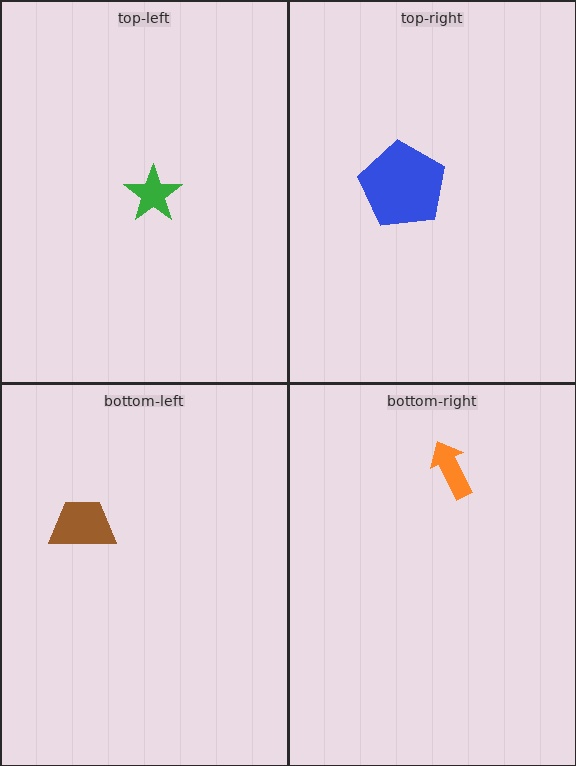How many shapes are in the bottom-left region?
1.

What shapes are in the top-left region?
The green star.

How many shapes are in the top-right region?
1.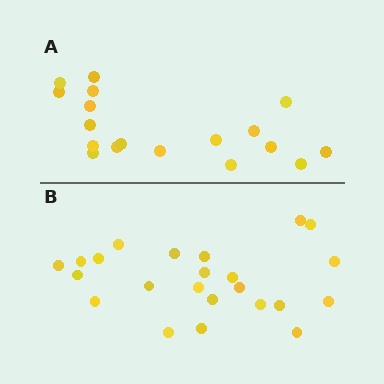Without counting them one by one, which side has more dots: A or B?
Region B (the bottom region) has more dots.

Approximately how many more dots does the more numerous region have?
Region B has about 5 more dots than region A.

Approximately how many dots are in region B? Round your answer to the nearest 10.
About 20 dots. (The exact count is 23, which rounds to 20.)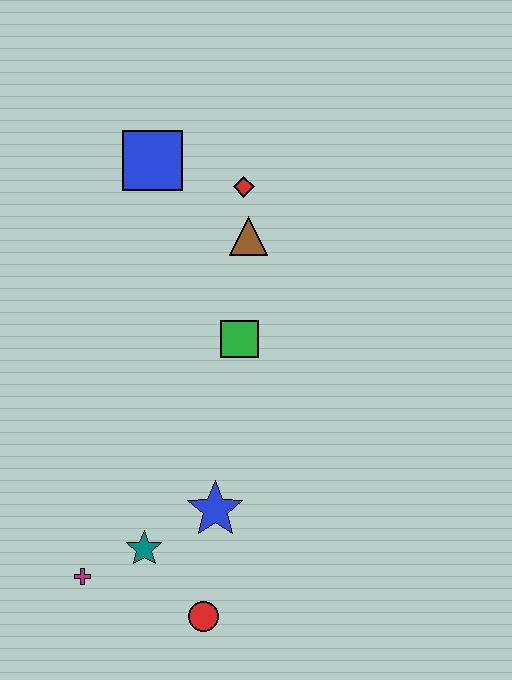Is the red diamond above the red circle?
Yes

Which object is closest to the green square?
The brown triangle is closest to the green square.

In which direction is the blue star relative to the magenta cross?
The blue star is to the right of the magenta cross.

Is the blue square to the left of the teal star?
No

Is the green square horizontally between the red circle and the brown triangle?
Yes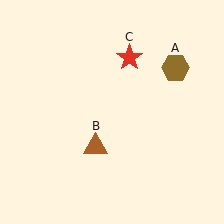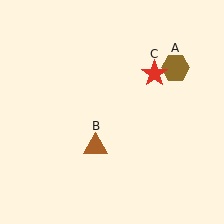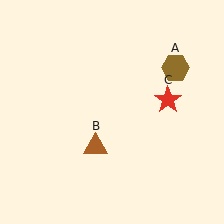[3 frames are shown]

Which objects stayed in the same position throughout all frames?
Brown hexagon (object A) and brown triangle (object B) remained stationary.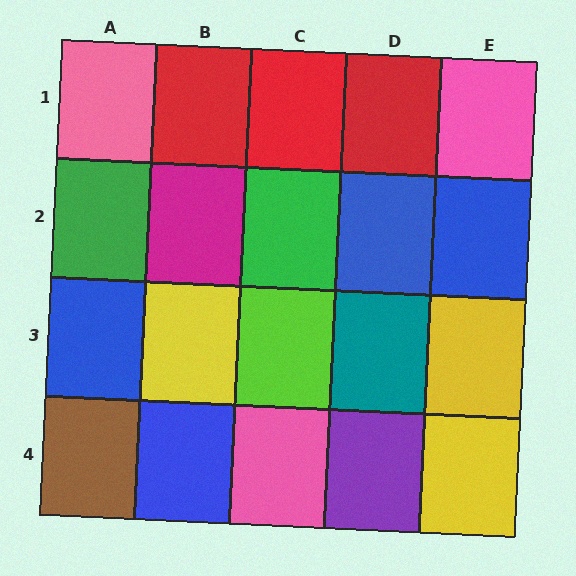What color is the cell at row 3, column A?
Blue.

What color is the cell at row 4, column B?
Blue.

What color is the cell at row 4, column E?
Yellow.